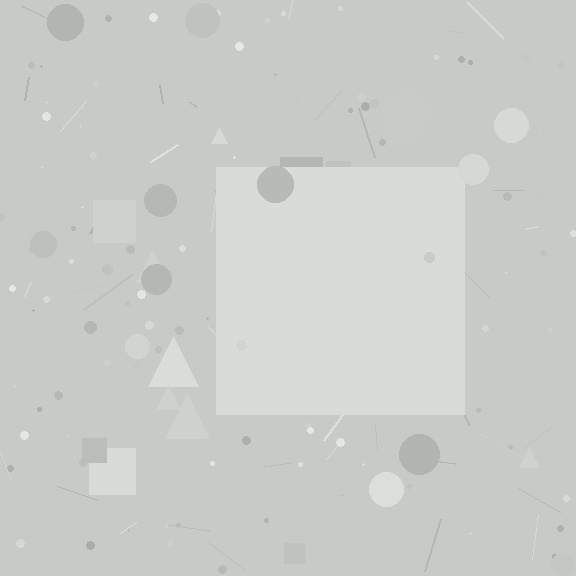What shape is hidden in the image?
A square is hidden in the image.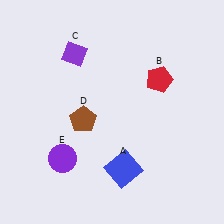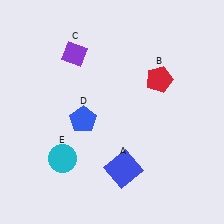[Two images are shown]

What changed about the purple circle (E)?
In Image 1, E is purple. In Image 2, it changed to cyan.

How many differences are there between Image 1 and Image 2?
There are 2 differences between the two images.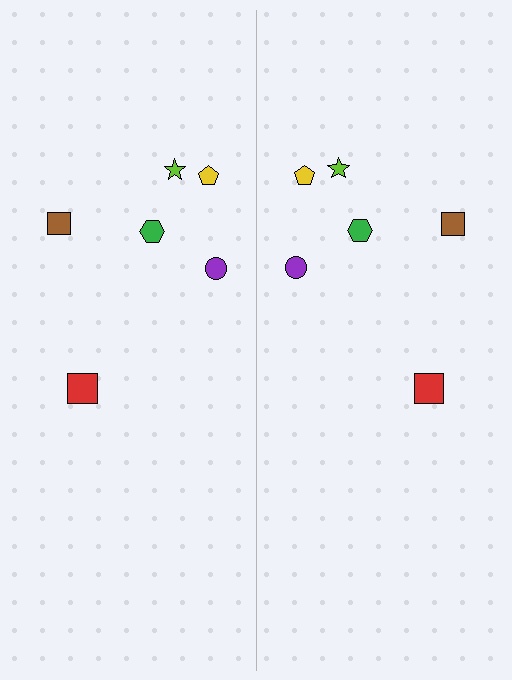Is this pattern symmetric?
Yes, this pattern has bilateral (reflection) symmetry.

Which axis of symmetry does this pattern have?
The pattern has a vertical axis of symmetry running through the center of the image.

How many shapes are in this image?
There are 12 shapes in this image.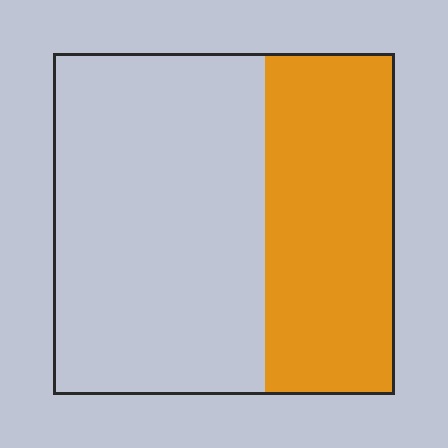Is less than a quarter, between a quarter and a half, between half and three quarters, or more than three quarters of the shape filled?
Between a quarter and a half.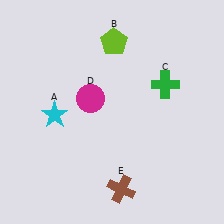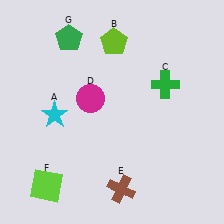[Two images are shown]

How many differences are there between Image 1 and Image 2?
There are 2 differences between the two images.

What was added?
A lime square (F), a green pentagon (G) were added in Image 2.